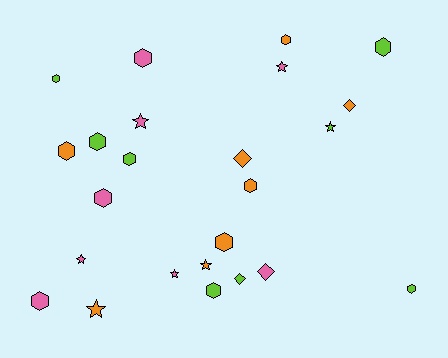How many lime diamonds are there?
There is 1 lime diamond.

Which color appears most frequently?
Pink, with 8 objects.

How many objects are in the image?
There are 24 objects.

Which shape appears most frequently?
Hexagon, with 13 objects.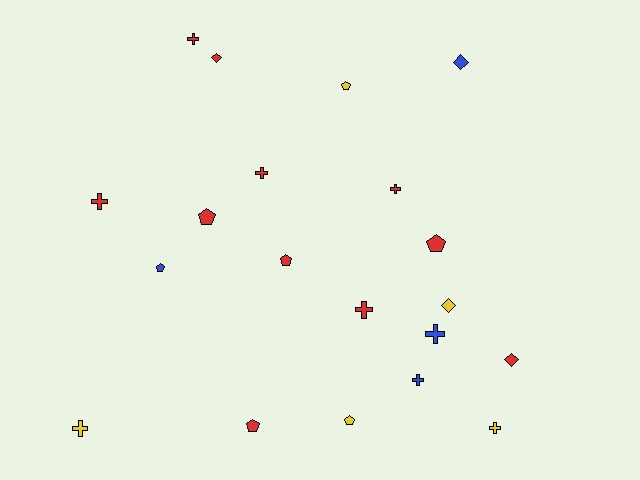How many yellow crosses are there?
There are 2 yellow crosses.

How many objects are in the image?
There are 20 objects.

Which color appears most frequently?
Red, with 11 objects.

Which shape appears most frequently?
Cross, with 9 objects.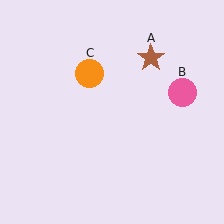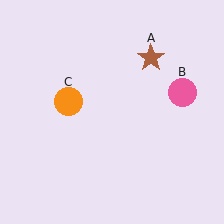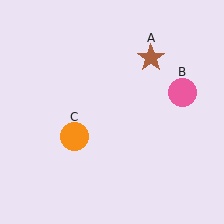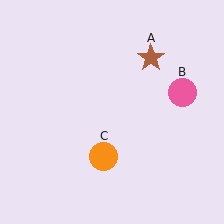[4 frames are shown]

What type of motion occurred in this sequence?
The orange circle (object C) rotated counterclockwise around the center of the scene.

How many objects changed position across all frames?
1 object changed position: orange circle (object C).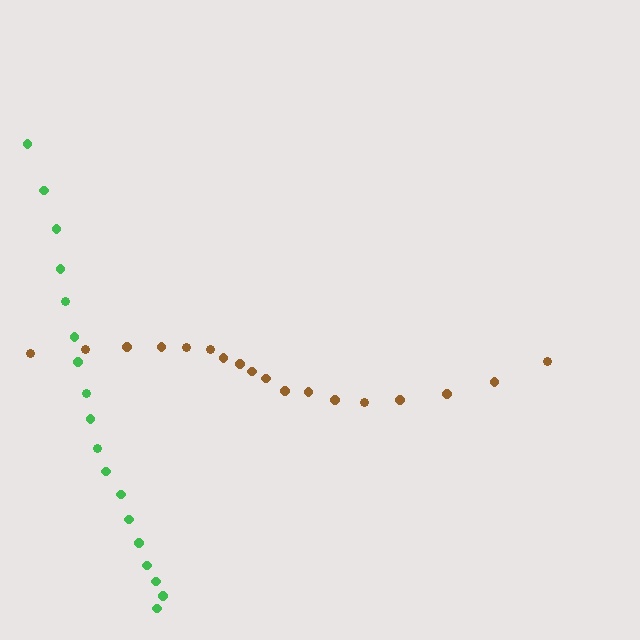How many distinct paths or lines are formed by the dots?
There are 2 distinct paths.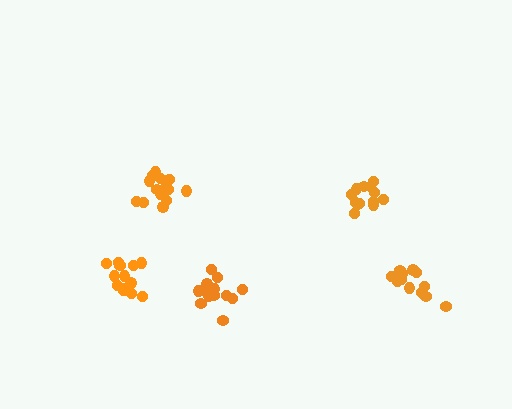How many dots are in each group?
Group 1: 15 dots, Group 2: 13 dots, Group 3: 14 dots, Group 4: 12 dots, Group 5: 13 dots (67 total).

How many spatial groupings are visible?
There are 5 spatial groupings.